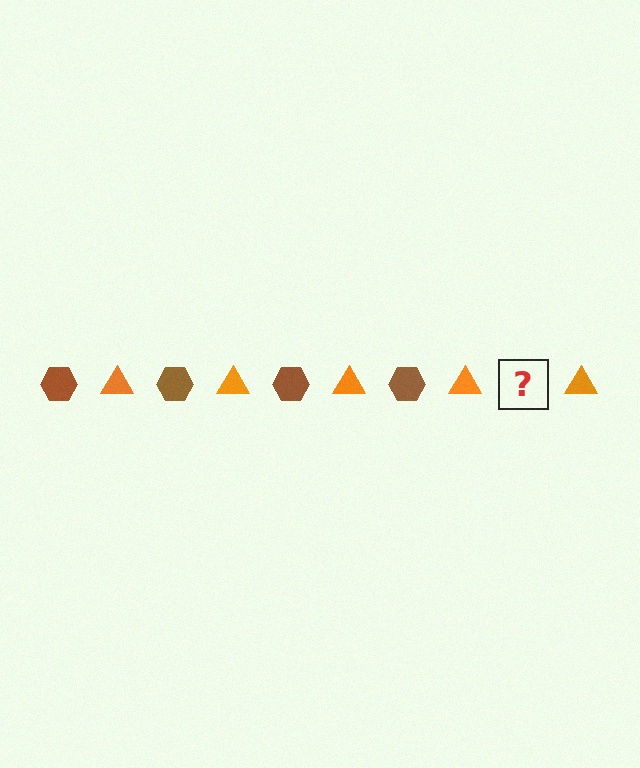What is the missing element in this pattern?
The missing element is a brown hexagon.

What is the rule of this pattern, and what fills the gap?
The rule is that the pattern alternates between brown hexagon and orange triangle. The gap should be filled with a brown hexagon.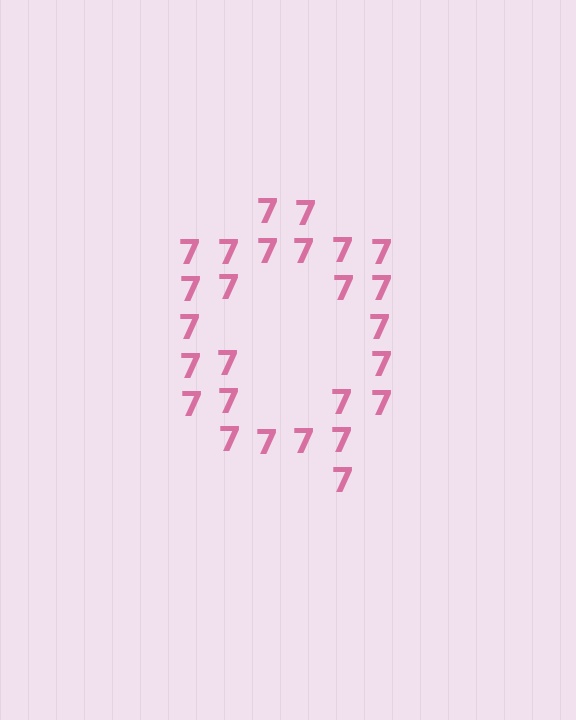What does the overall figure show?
The overall figure shows the letter Q.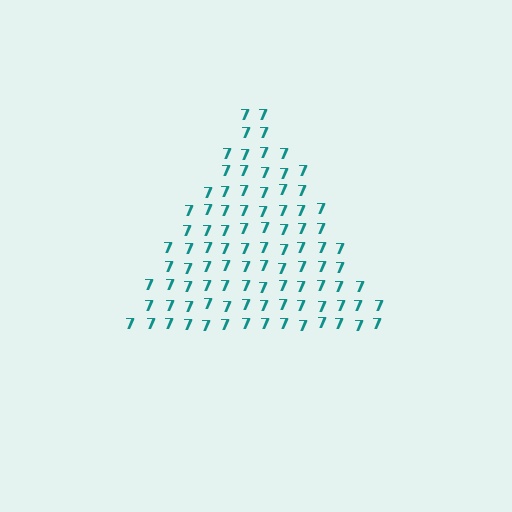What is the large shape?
The large shape is a triangle.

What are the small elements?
The small elements are digit 7's.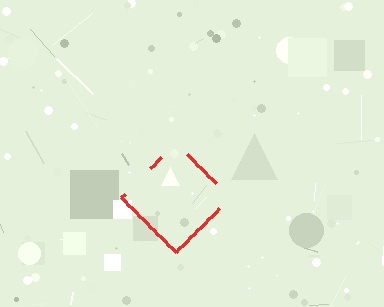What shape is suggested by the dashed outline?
The dashed outline suggests a diamond.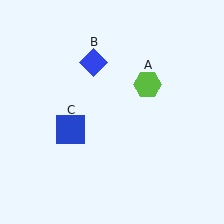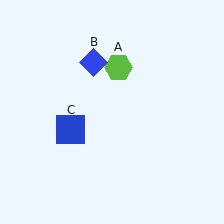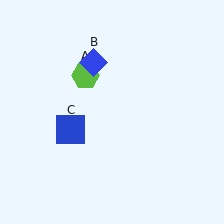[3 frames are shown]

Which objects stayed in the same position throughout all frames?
Blue diamond (object B) and blue square (object C) remained stationary.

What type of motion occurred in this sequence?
The lime hexagon (object A) rotated counterclockwise around the center of the scene.